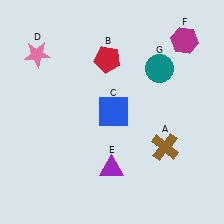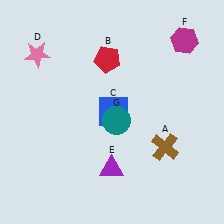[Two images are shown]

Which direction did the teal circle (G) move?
The teal circle (G) moved down.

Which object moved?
The teal circle (G) moved down.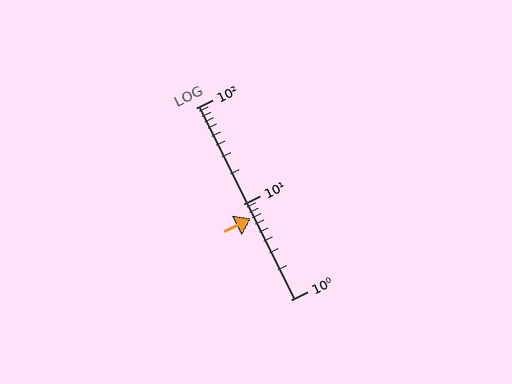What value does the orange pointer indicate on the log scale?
The pointer indicates approximately 7.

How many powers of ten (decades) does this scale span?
The scale spans 2 decades, from 1 to 100.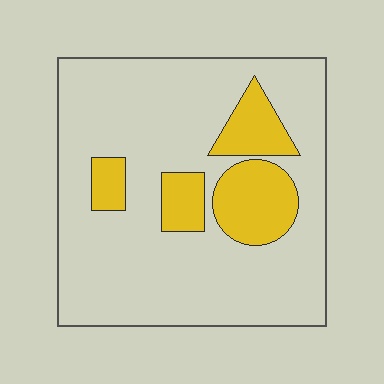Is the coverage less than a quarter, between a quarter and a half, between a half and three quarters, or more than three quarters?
Less than a quarter.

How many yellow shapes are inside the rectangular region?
4.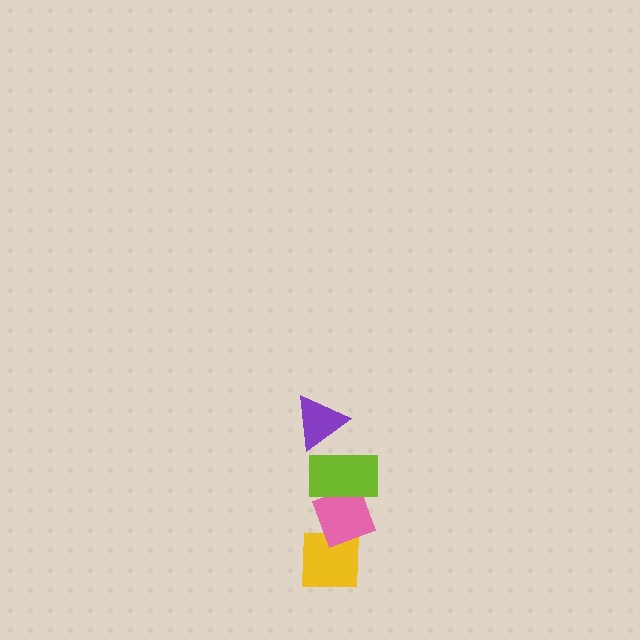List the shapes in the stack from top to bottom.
From top to bottom: the purple triangle, the lime rectangle, the pink diamond, the yellow square.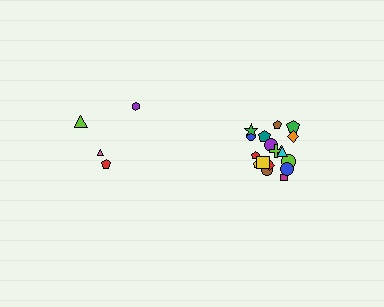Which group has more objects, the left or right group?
The right group.